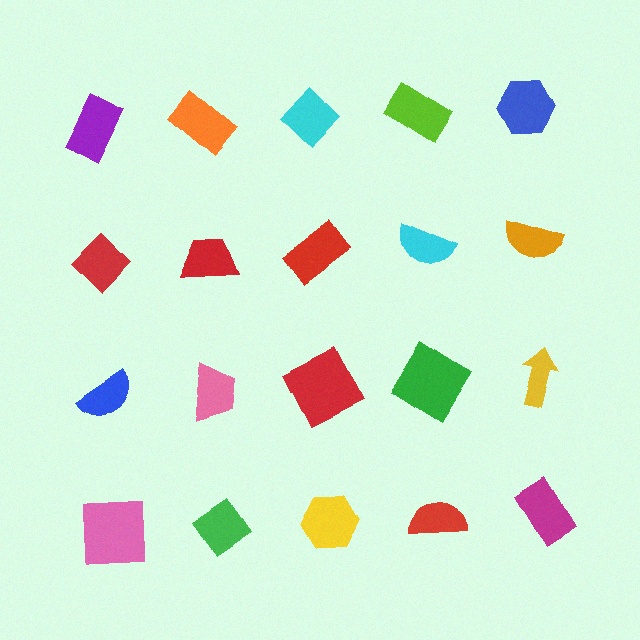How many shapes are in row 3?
5 shapes.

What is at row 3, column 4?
A green diamond.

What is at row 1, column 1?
A purple rectangle.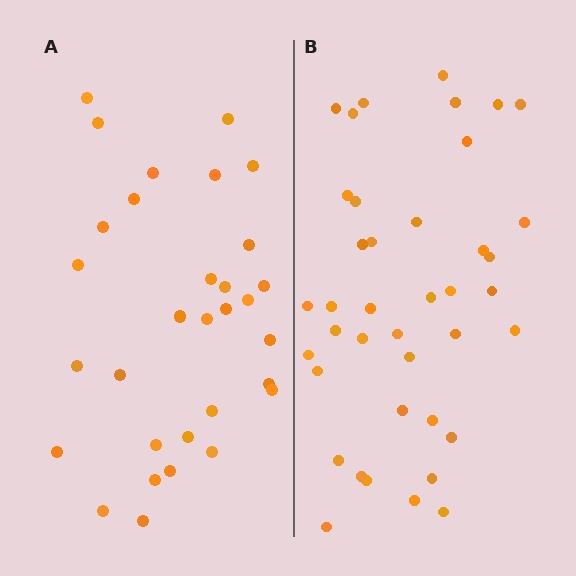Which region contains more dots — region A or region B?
Region B (the right region) has more dots.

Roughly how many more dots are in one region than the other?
Region B has roughly 8 or so more dots than region A.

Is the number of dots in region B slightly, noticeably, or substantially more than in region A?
Region B has noticeably more, but not dramatically so. The ratio is roughly 1.3 to 1.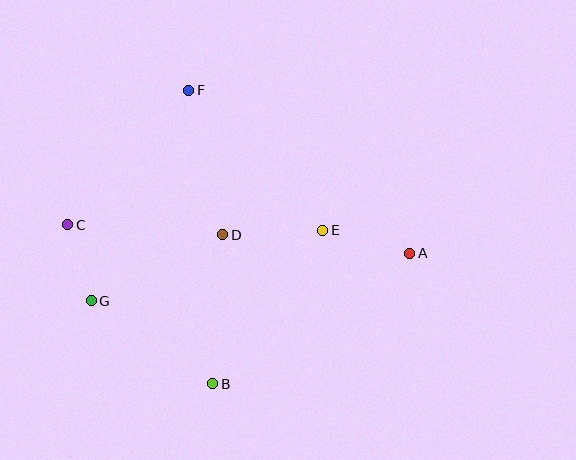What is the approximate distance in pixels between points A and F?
The distance between A and F is approximately 275 pixels.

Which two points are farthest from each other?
Points A and C are farthest from each other.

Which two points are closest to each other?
Points C and G are closest to each other.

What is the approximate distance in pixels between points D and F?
The distance between D and F is approximately 149 pixels.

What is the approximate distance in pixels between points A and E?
The distance between A and E is approximately 90 pixels.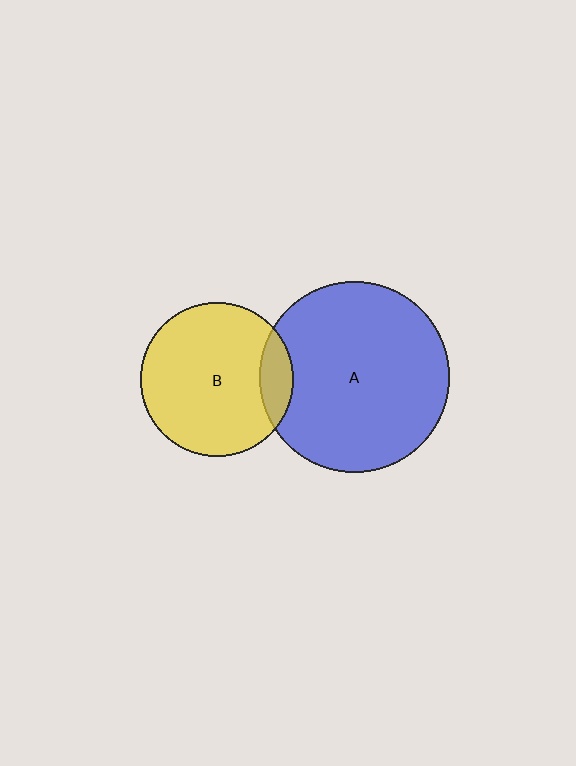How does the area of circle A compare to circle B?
Approximately 1.5 times.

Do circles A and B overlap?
Yes.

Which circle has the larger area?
Circle A (blue).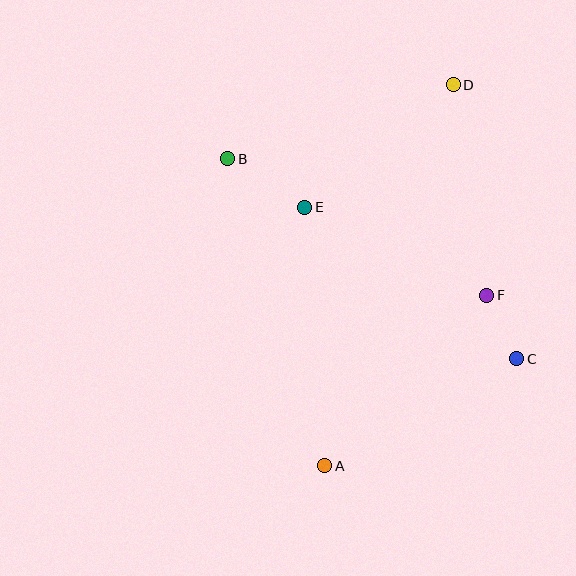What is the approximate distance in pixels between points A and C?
The distance between A and C is approximately 220 pixels.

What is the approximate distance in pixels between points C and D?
The distance between C and D is approximately 281 pixels.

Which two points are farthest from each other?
Points A and D are farthest from each other.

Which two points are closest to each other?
Points C and F are closest to each other.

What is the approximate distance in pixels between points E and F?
The distance between E and F is approximately 202 pixels.